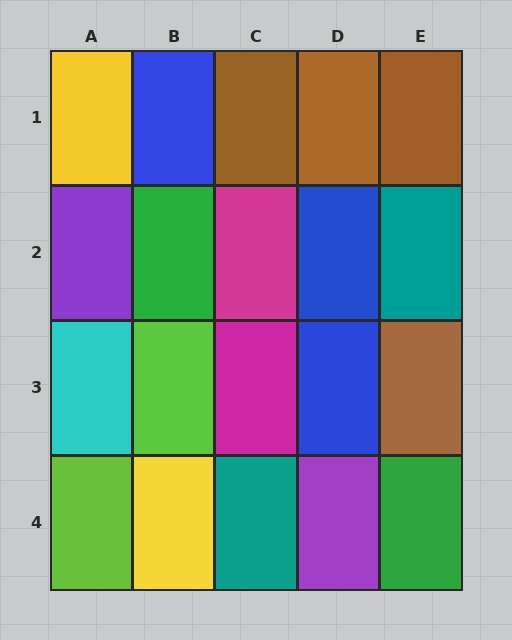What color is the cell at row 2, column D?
Blue.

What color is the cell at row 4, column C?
Teal.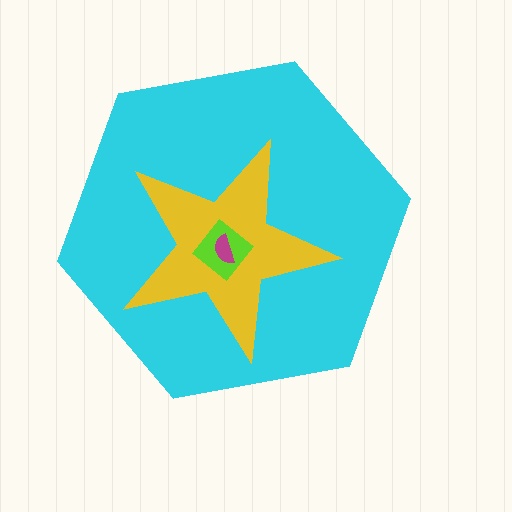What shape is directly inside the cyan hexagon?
The yellow star.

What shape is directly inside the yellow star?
The lime diamond.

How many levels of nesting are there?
4.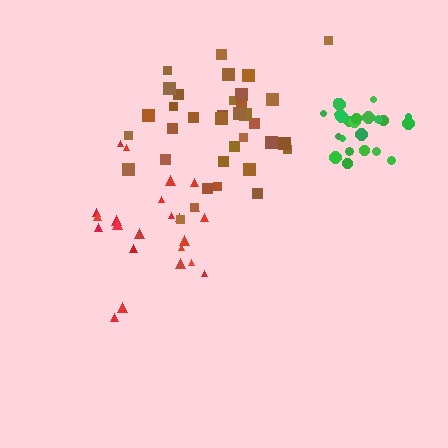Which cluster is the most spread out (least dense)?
Red.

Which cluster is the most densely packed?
Green.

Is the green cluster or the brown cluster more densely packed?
Green.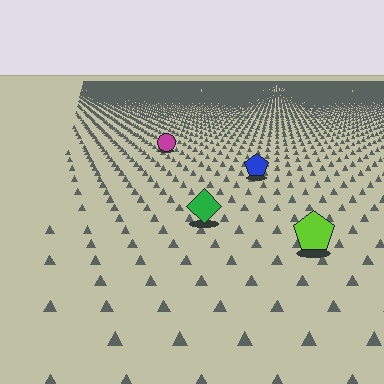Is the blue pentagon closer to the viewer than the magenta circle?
Yes. The blue pentagon is closer — you can tell from the texture gradient: the ground texture is coarser near it.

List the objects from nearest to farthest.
From nearest to farthest: the lime pentagon, the green diamond, the blue pentagon, the magenta circle.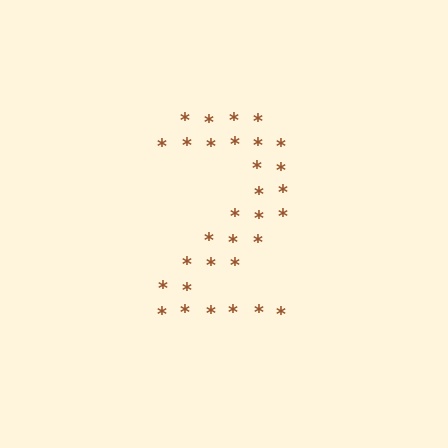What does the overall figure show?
The overall figure shows the digit 2.